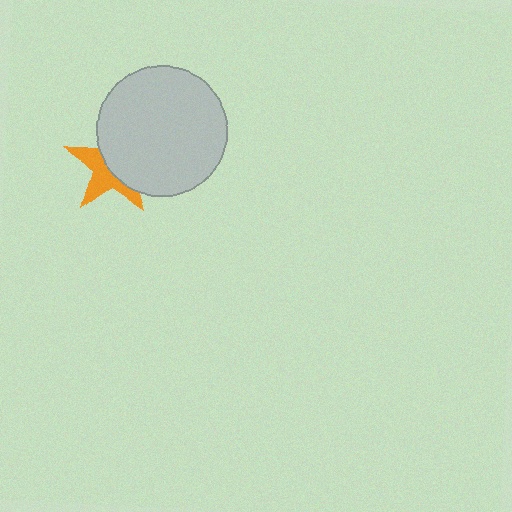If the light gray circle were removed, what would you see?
You would see the complete orange star.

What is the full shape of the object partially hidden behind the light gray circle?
The partially hidden object is an orange star.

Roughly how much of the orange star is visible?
About half of it is visible (roughly 45%).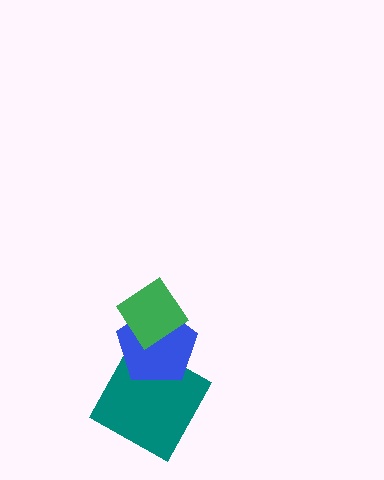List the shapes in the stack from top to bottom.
From top to bottom: the green diamond, the blue pentagon, the teal square.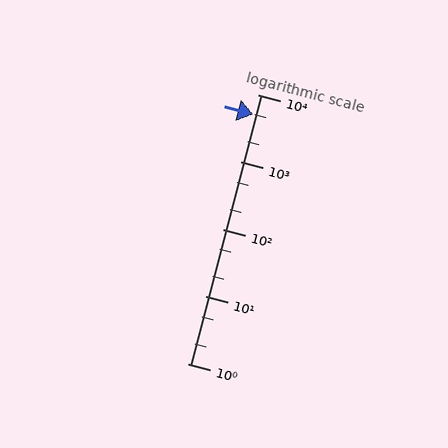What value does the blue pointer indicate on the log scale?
The pointer indicates approximately 5000.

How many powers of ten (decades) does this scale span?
The scale spans 4 decades, from 1 to 10000.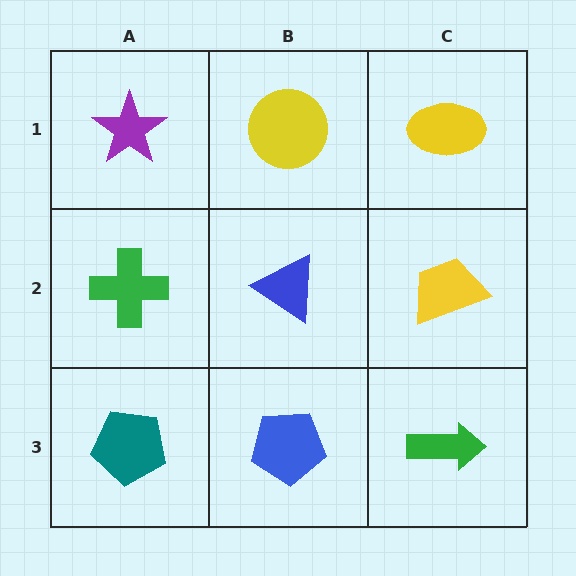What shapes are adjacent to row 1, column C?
A yellow trapezoid (row 2, column C), a yellow circle (row 1, column B).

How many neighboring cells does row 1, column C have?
2.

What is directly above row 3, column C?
A yellow trapezoid.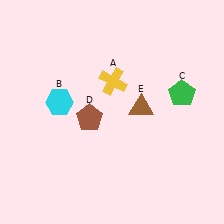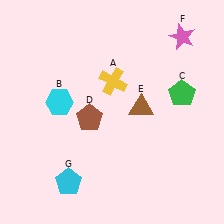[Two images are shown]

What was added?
A pink star (F), a cyan pentagon (G) were added in Image 2.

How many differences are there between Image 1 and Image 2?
There are 2 differences between the two images.